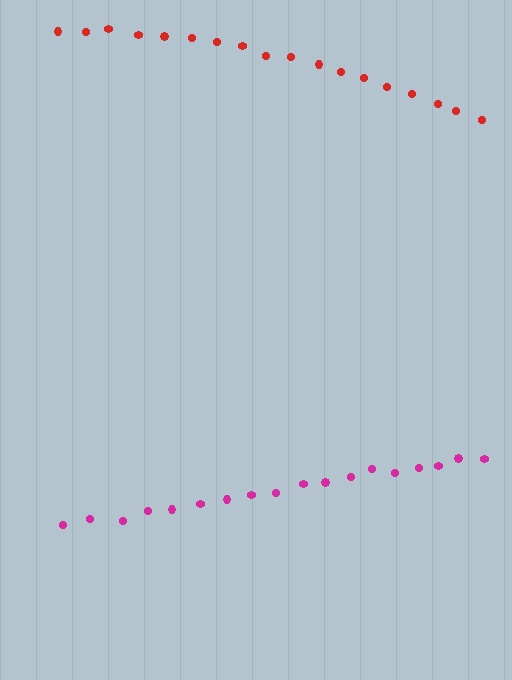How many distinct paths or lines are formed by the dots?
There are 2 distinct paths.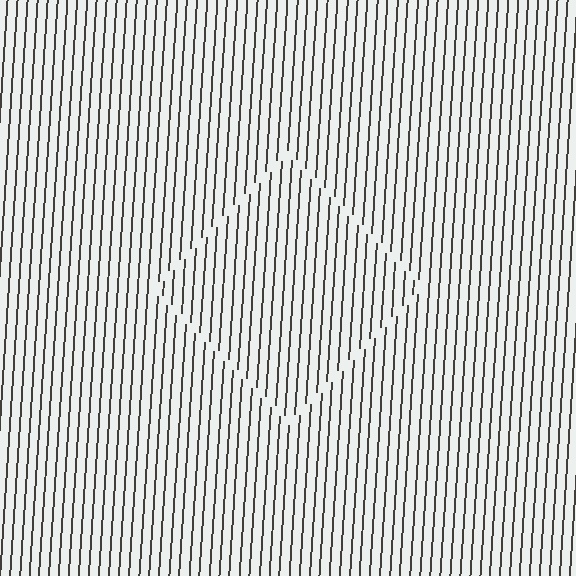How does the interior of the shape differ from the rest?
The interior of the shape contains the same grating, shifted by half a period — the contour is defined by the phase discontinuity where line-ends from the inner and outer gratings abut.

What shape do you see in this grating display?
An illusory square. The interior of the shape contains the same grating, shifted by half a period — the contour is defined by the phase discontinuity where line-ends from the inner and outer gratings abut.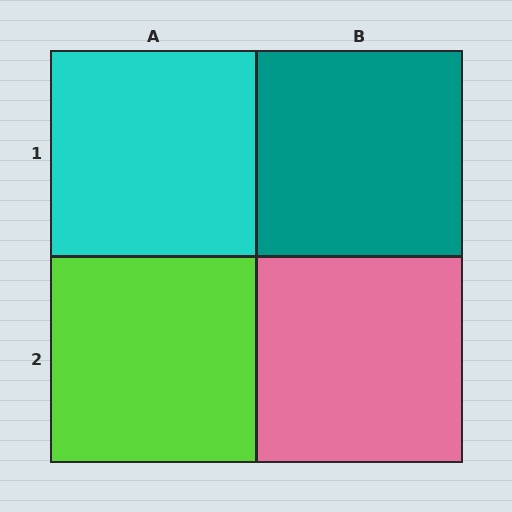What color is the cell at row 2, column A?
Lime.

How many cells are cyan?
1 cell is cyan.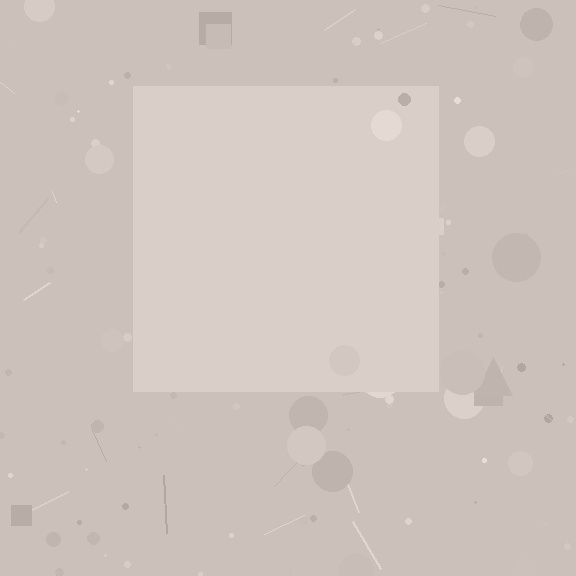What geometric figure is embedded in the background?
A square is embedded in the background.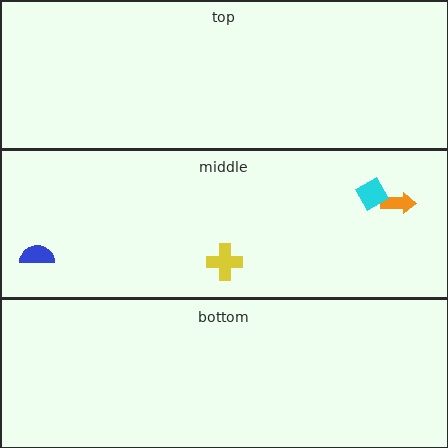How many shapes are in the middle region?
4.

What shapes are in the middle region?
The yellow cross, the blue semicircle, the orange arrow, the cyan diamond.